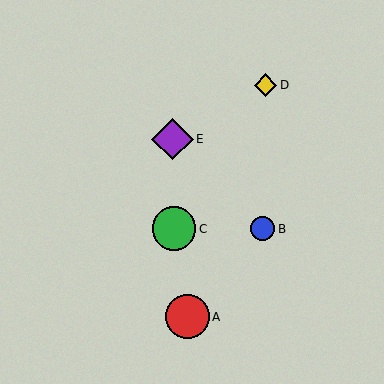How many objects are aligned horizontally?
2 objects (B, C) are aligned horizontally.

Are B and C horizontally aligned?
Yes, both are at y≈229.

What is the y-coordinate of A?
Object A is at y≈317.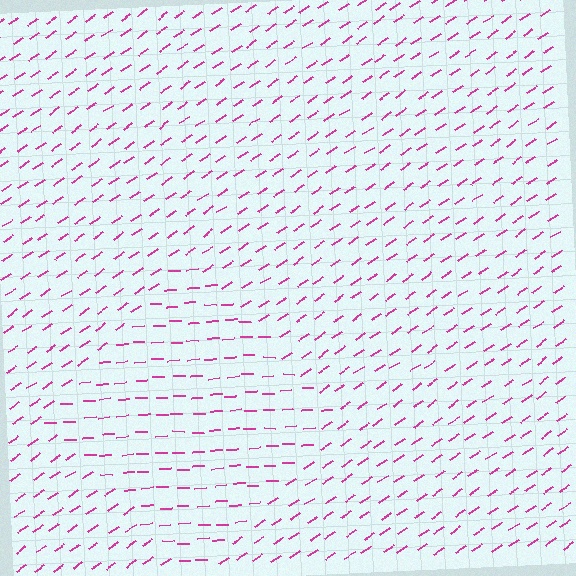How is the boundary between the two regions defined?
The boundary is defined purely by a change in line orientation (approximately 31 degrees difference). All lines are the same color and thickness.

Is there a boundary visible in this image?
Yes, there is a texture boundary formed by a change in line orientation.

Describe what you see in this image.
The image is filled with small magenta line segments. A diamond region in the image has lines oriented differently from the surrounding lines, creating a visible texture boundary.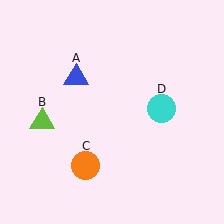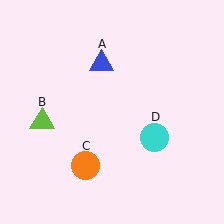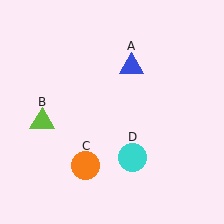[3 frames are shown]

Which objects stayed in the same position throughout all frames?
Lime triangle (object B) and orange circle (object C) remained stationary.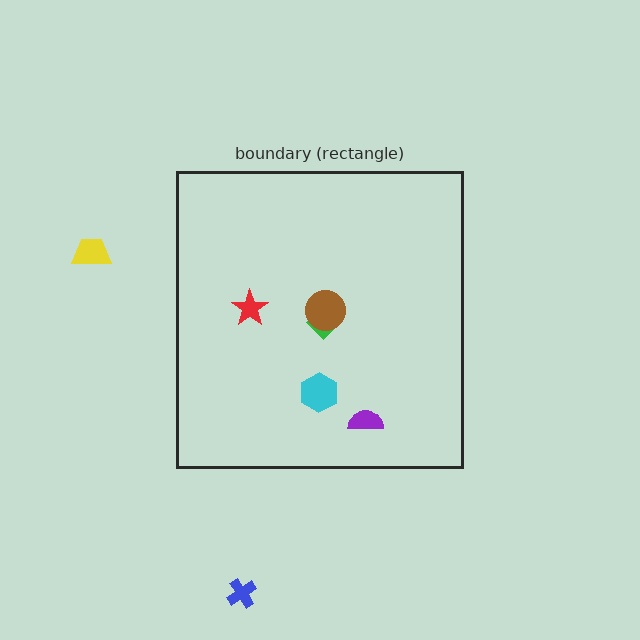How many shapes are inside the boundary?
5 inside, 2 outside.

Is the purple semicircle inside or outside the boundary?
Inside.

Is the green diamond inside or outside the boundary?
Inside.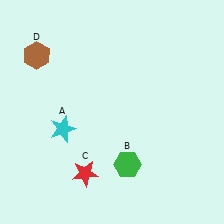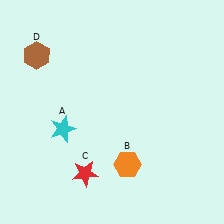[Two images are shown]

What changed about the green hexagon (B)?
In Image 1, B is green. In Image 2, it changed to orange.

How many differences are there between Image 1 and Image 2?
There is 1 difference between the two images.